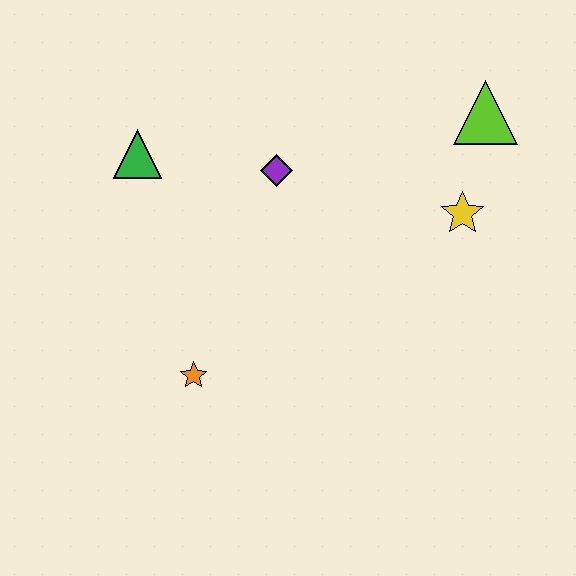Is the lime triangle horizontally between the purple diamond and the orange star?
No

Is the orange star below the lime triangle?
Yes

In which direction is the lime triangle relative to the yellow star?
The lime triangle is above the yellow star.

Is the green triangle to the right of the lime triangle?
No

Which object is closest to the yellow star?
The lime triangle is closest to the yellow star.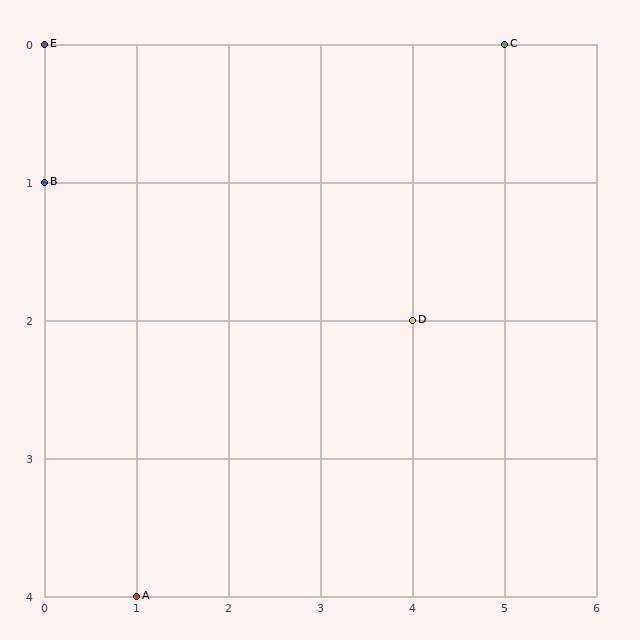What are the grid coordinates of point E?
Point E is at grid coordinates (0, 0).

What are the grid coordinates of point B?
Point B is at grid coordinates (0, 1).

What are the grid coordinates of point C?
Point C is at grid coordinates (5, 0).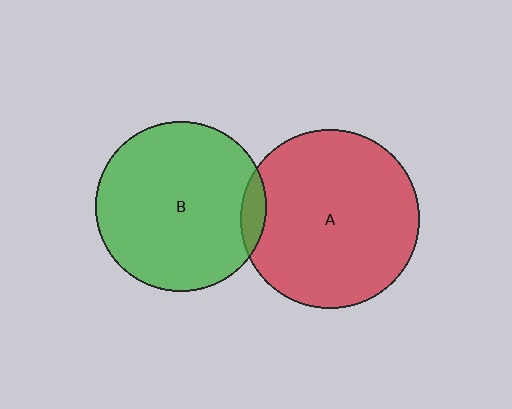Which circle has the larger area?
Circle A (red).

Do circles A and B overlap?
Yes.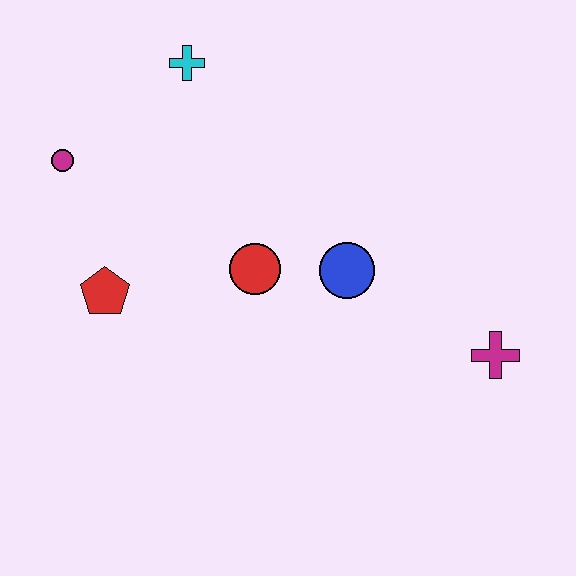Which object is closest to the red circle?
The blue circle is closest to the red circle.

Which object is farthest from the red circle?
The magenta cross is farthest from the red circle.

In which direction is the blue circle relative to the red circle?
The blue circle is to the right of the red circle.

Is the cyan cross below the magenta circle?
No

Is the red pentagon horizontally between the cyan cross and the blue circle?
No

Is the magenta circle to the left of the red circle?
Yes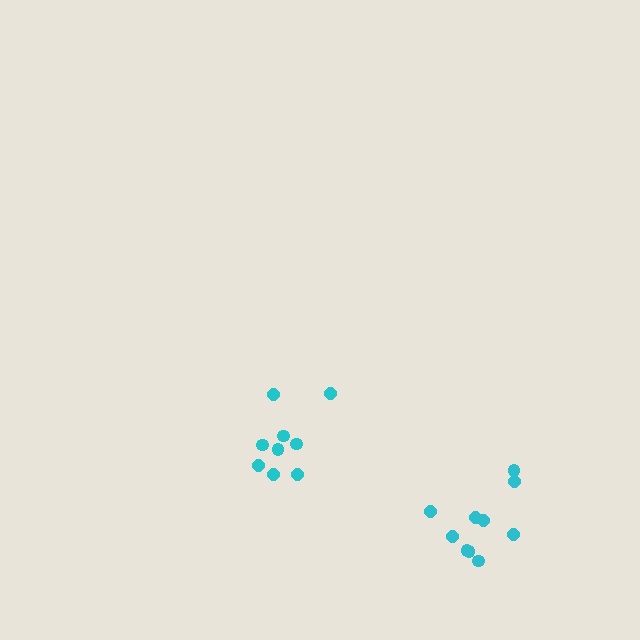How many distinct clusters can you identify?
There are 2 distinct clusters.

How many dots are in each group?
Group 1: 10 dots, Group 2: 9 dots (19 total).